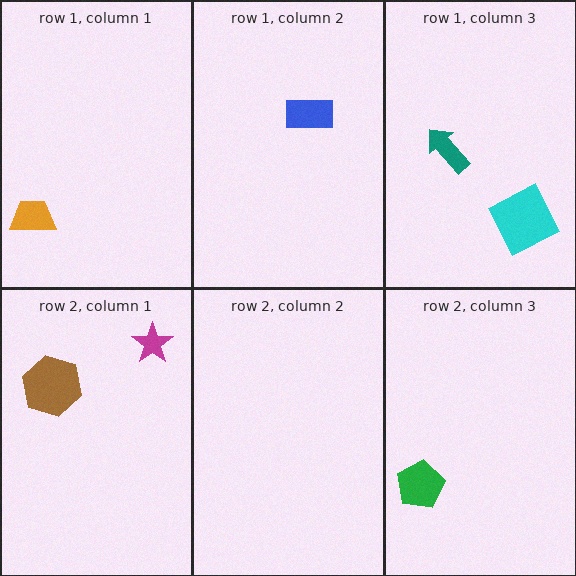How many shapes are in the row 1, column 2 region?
1.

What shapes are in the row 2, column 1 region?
The magenta star, the brown hexagon.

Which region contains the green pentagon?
The row 2, column 3 region.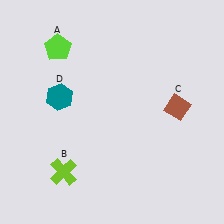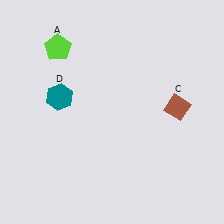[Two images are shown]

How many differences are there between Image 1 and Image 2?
There is 1 difference between the two images.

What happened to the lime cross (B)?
The lime cross (B) was removed in Image 2. It was in the bottom-left area of Image 1.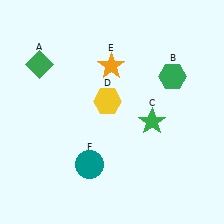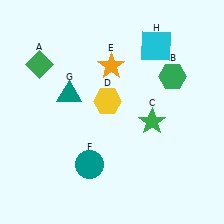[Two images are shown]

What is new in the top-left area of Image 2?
A teal triangle (G) was added in the top-left area of Image 2.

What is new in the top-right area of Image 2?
A cyan square (H) was added in the top-right area of Image 2.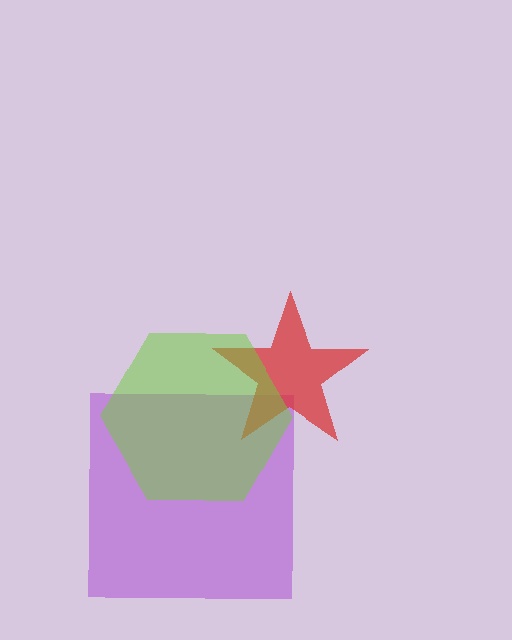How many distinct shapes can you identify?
There are 3 distinct shapes: a purple square, a red star, a lime hexagon.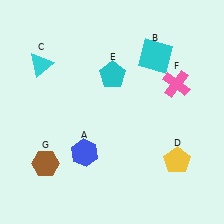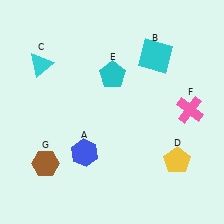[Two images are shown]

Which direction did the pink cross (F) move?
The pink cross (F) moved down.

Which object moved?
The pink cross (F) moved down.